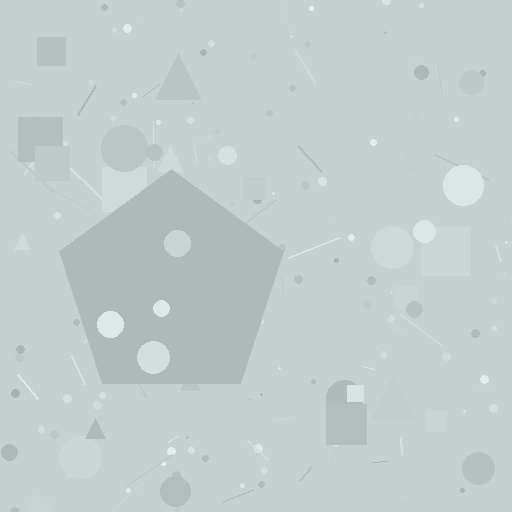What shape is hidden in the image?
A pentagon is hidden in the image.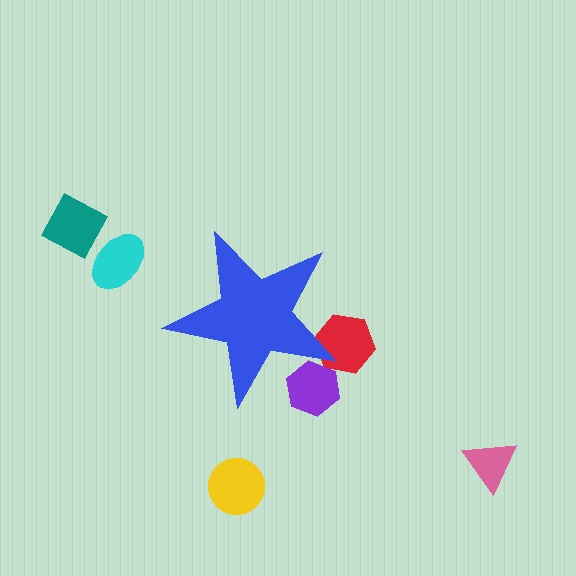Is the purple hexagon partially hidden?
Yes, the purple hexagon is partially hidden behind the blue star.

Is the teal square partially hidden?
No, the teal square is fully visible.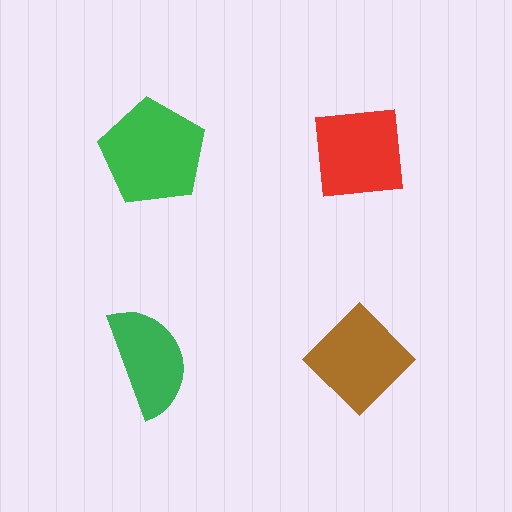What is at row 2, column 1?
A green semicircle.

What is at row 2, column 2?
A brown diamond.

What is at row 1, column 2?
A red square.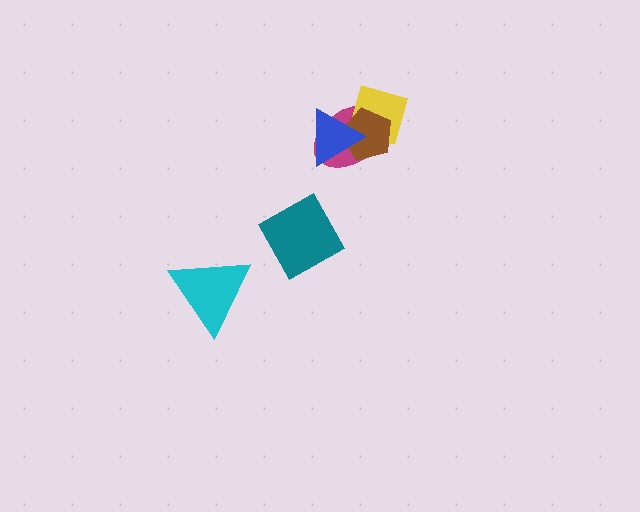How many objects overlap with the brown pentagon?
3 objects overlap with the brown pentagon.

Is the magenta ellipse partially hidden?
Yes, it is partially covered by another shape.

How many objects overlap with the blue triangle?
3 objects overlap with the blue triangle.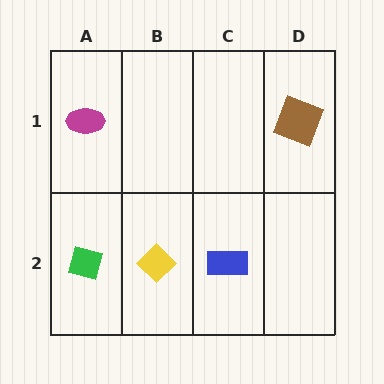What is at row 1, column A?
A magenta ellipse.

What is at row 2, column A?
A green square.